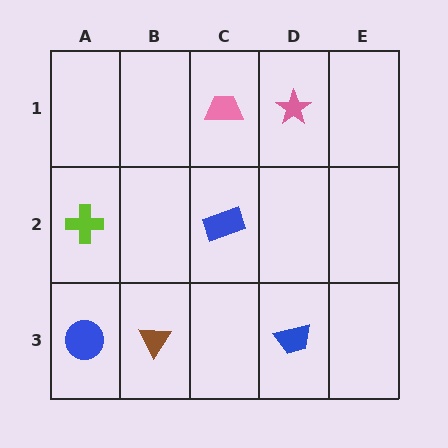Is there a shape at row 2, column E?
No, that cell is empty.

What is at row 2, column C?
A blue rectangle.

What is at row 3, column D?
A blue trapezoid.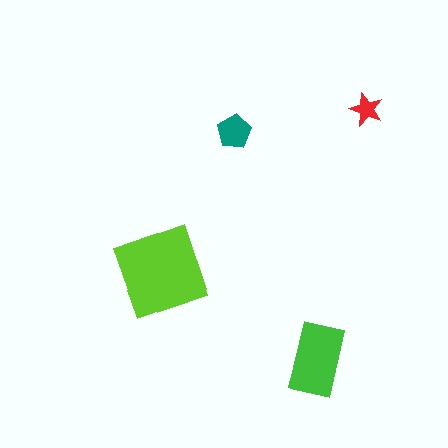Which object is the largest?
The lime square.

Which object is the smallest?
The red star.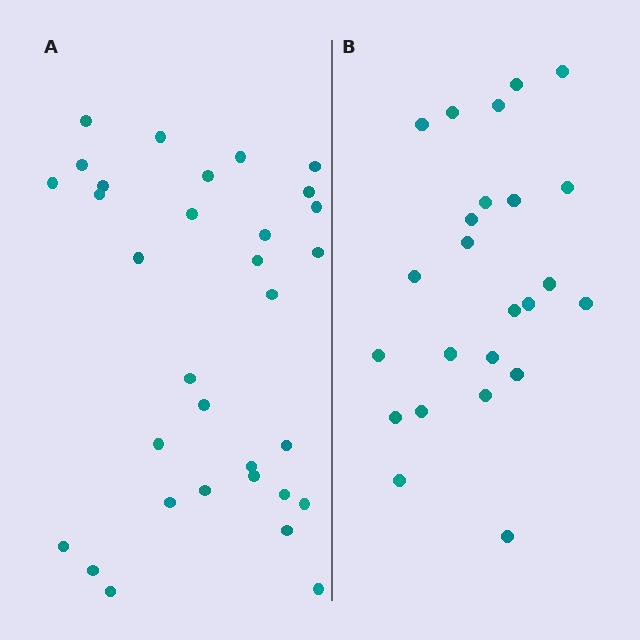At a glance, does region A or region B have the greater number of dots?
Region A (the left region) has more dots.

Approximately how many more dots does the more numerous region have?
Region A has roughly 8 or so more dots than region B.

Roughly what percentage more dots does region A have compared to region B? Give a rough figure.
About 35% more.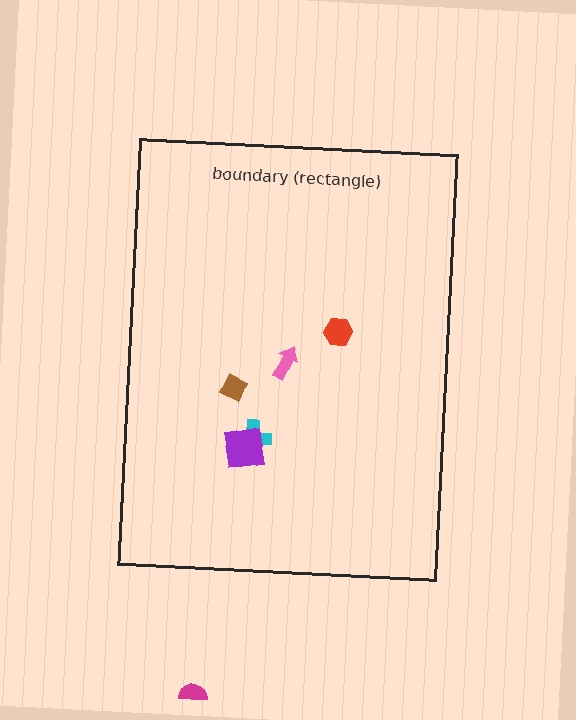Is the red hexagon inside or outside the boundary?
Inside.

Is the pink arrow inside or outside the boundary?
Inside.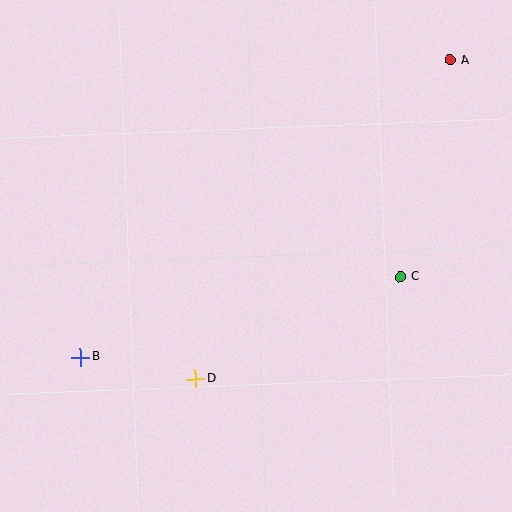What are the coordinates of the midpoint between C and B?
The midpoint between C and B is at (240, 317).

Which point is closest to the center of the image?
Point D at (196, 379) is closest to the center.